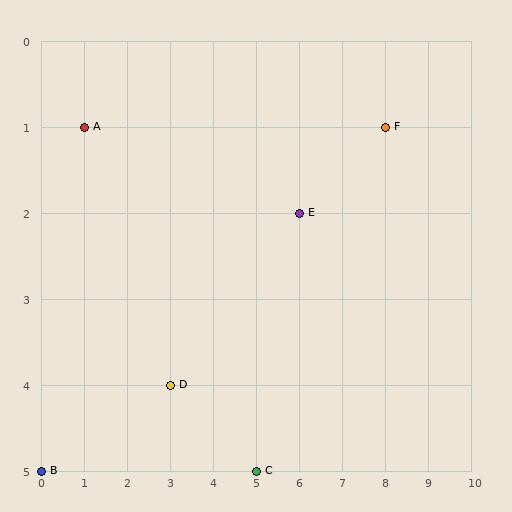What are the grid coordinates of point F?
Point F is at grid coordinates (8, 1).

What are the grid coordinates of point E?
Point E is at grid coordinates (6, 2).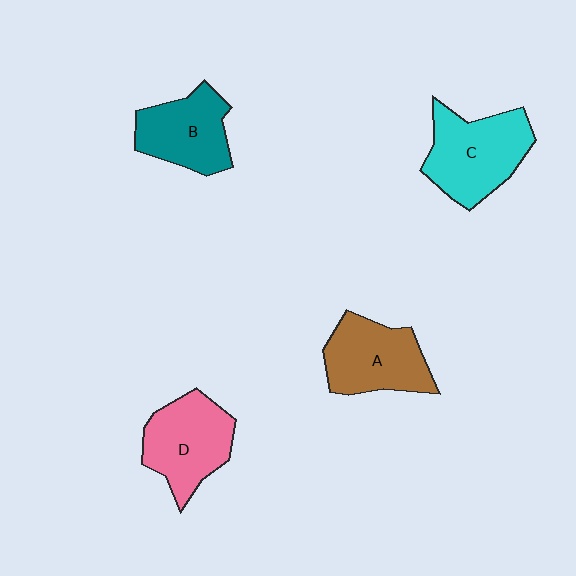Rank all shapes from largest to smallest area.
From largest to smallest: C (cyan), D (pink), A (brown), B (teal).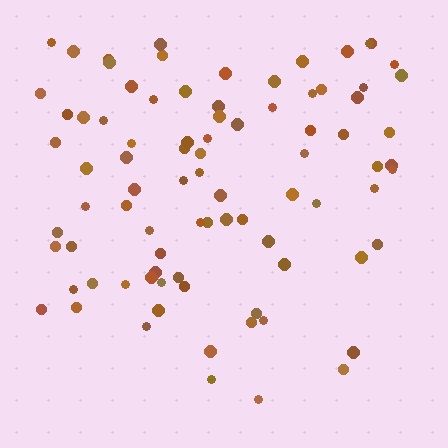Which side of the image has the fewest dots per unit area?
The bottom.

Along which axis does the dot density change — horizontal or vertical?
Vertical.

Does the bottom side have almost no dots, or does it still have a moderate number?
Still a moderate number, just noticeably fewer than the top.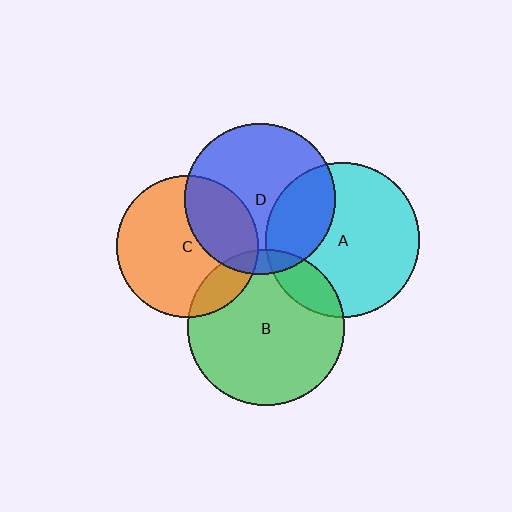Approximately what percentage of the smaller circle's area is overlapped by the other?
Approximately 15%.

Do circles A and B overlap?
Yes.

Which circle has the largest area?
Circle B (green).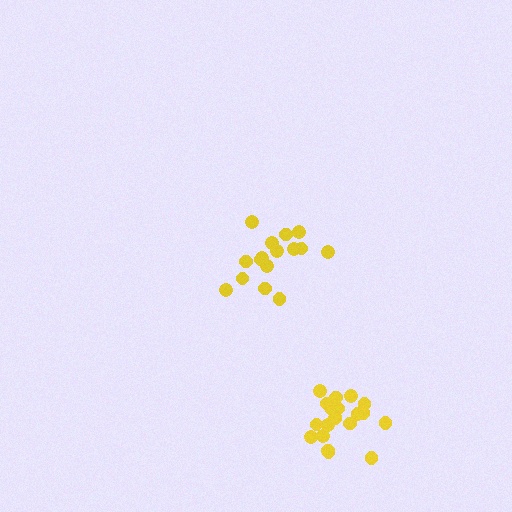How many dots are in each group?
Group 1: 16 dots, Group 2: 20 dots (36 total).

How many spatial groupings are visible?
There are 2 spatial groupings.